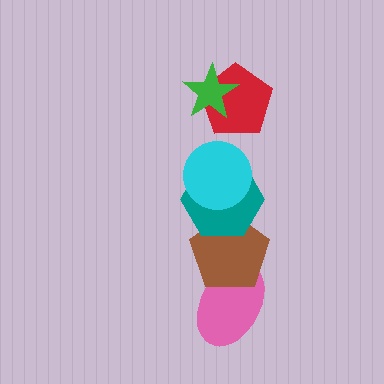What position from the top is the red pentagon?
The red pentagon is 2nd from the top.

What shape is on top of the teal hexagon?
The cyan circle is on top of the teal hexagon.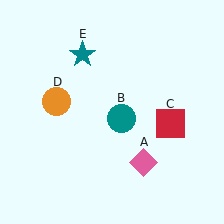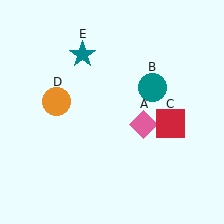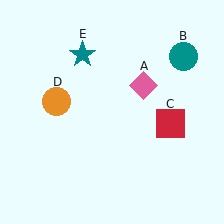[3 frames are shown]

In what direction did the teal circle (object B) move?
The teal circle (object B) moved up and to the right.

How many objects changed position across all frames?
2 objects changed position: pink diamond (object A), teal circle (object B).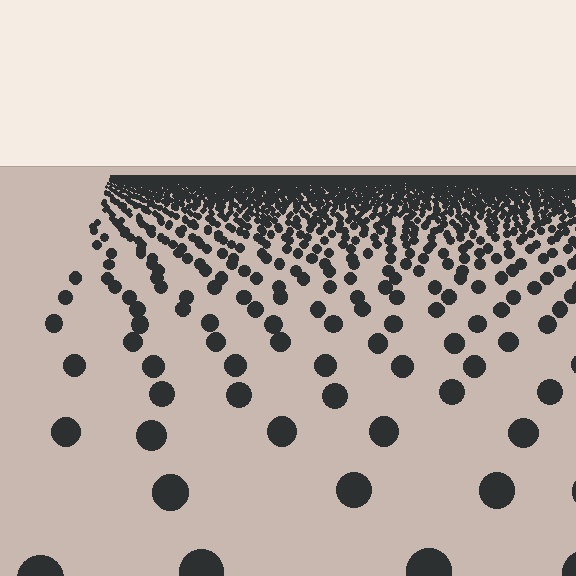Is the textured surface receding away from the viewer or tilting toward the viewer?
The surface is receding away from the viewer. Texture elements get smaller and denser toward the top.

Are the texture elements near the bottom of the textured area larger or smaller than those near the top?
Larger. Near the bottom, elements are closer to the viewer and appear at a bigger on-screen size.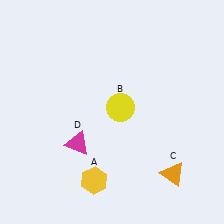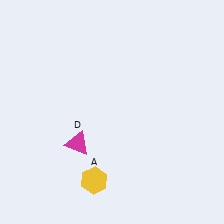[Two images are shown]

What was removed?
The yellow circle (B), the orange triangle (C) were removed in Image 2.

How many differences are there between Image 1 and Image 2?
There are 2 differences between the two images.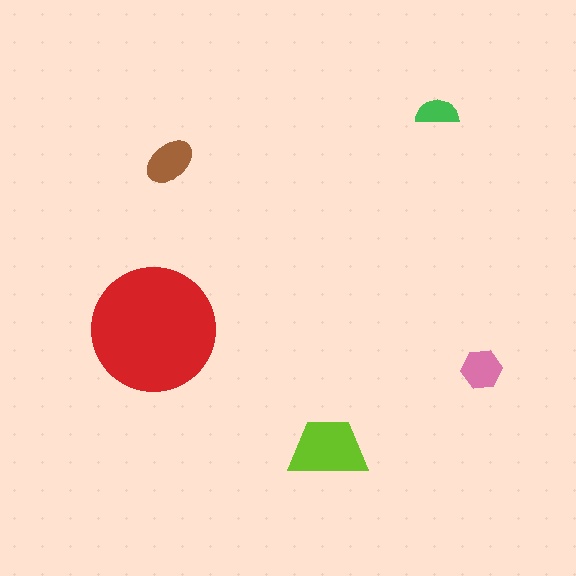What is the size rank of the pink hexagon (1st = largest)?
4th.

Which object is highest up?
The green semicircle is topmost.